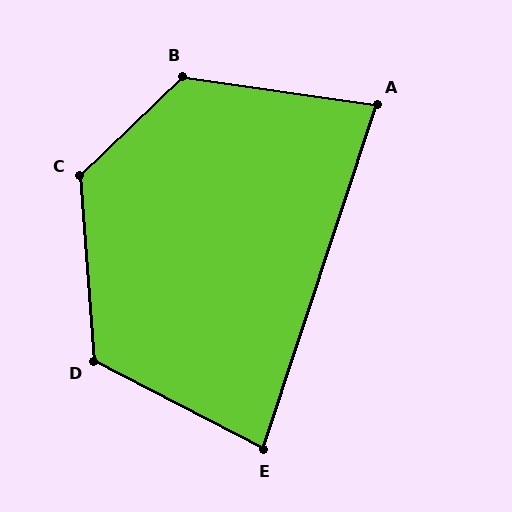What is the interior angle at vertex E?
Approximately 81 degrees (acute).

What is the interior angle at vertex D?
Approximately 122 degrees (obtuse).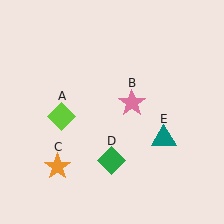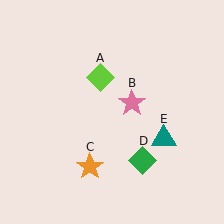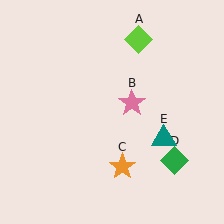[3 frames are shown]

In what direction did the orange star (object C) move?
The orange star (object C) moved right.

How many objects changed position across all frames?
3 objects changed position: lime diamond (object A), orange star (object C), green diamond (object D).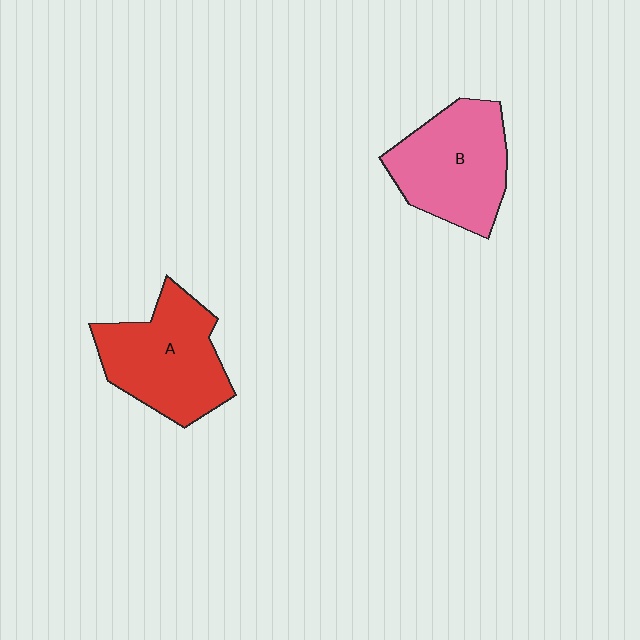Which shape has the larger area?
Shape A (red).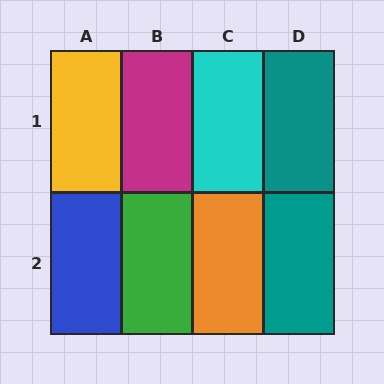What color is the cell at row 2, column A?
Blue.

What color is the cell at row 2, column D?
Teal.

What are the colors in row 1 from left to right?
Yellow, magenta, cyan, teal.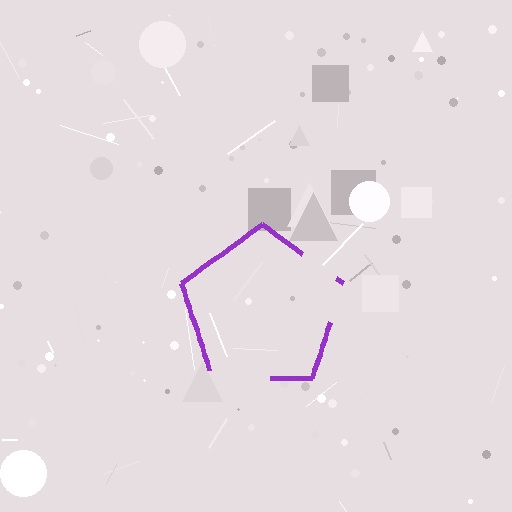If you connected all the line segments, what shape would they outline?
They would outline a pentagon.